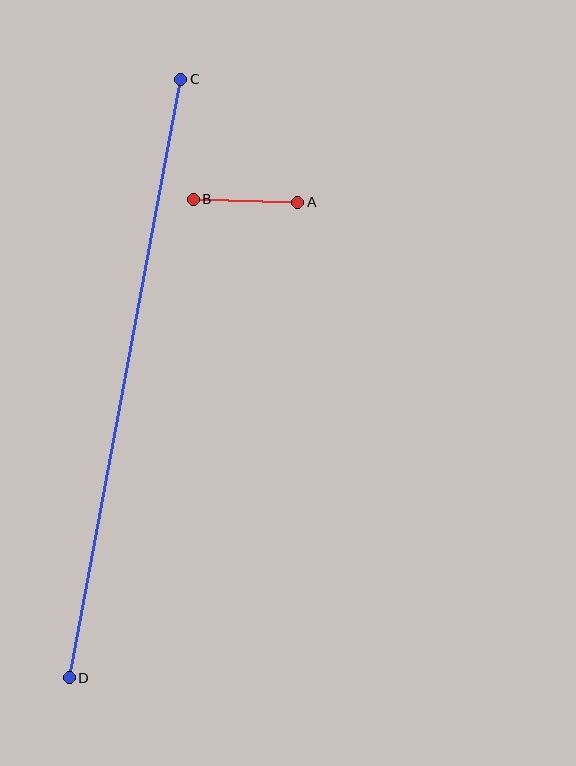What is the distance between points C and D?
The distance is approximately 609 pixels.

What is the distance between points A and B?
The distance is approximately 104 pixels.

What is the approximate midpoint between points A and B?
The midpoint is at approximately (246, 201) pixels.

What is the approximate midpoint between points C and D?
The midpoint is at approximately (125, 378) pixels.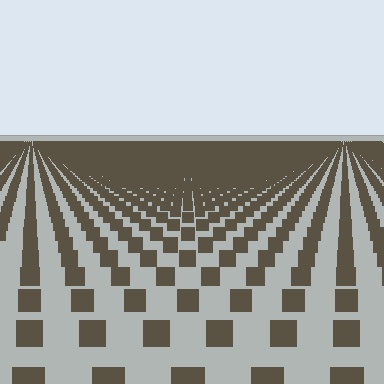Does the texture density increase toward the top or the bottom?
Density increases toward the top.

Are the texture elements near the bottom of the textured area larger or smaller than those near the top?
Larger. Near the bottom, elements are closer to the viewer and appear at a bigger on-screen size.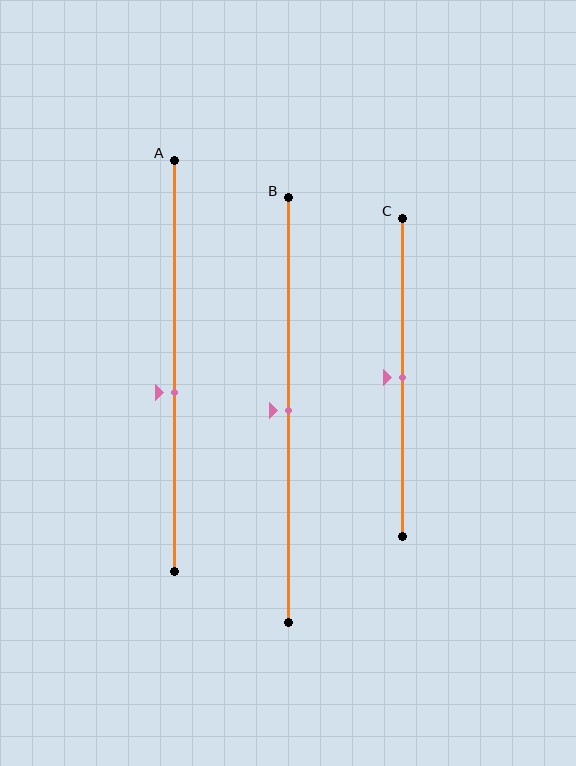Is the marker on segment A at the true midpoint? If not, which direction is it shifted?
No, the marker on segment A is shifted downward by about 7% of the segment length.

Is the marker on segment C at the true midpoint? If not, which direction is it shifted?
Yes, the marker on segment C is at the true midpoint.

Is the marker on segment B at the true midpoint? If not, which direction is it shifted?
Yes, the marker on segment B is at the true midpoint.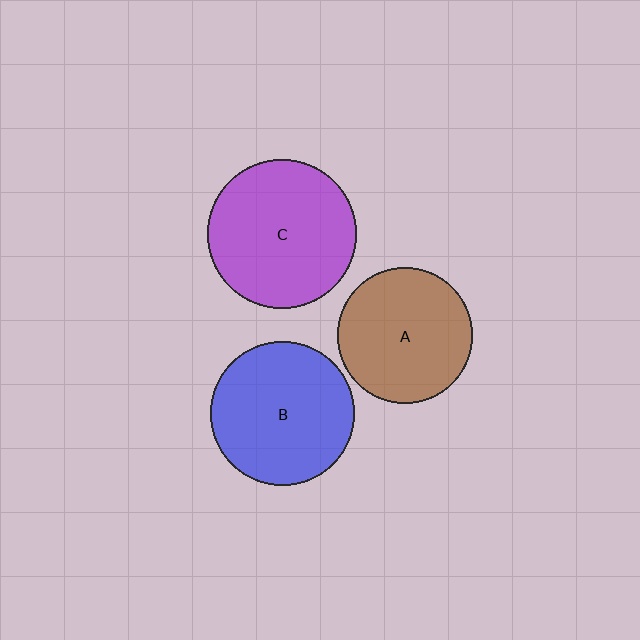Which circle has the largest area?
Circle C (purple).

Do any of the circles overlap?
No, none of the circles overlap.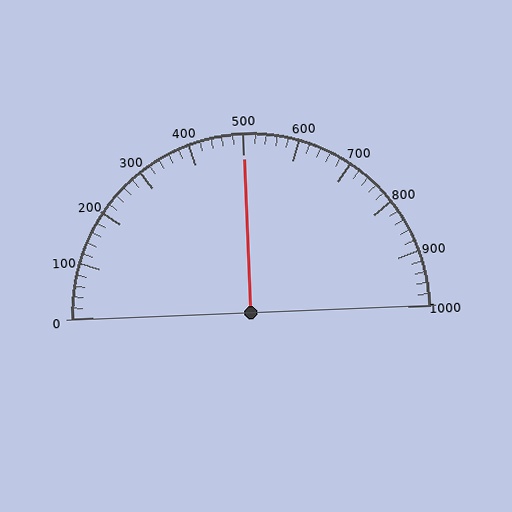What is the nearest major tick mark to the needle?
The nearest major tick mark is 500.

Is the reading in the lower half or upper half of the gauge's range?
The reading is in the upper half of the range (0 to 1000).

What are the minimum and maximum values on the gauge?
The gauge ranges from 0 to 1000.